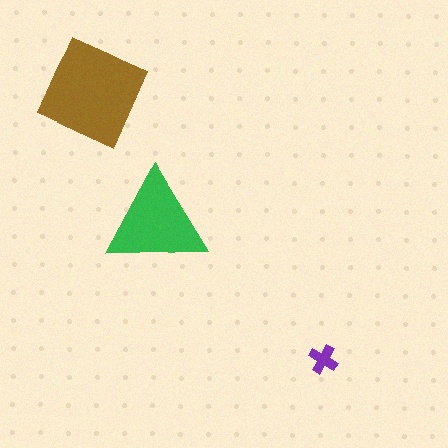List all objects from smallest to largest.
The purple cross, the green triangle, the brown square.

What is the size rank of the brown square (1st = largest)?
1st.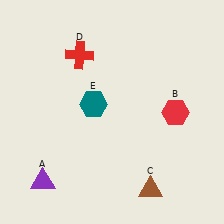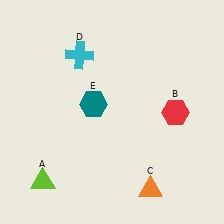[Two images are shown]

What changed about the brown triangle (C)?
In Image 1, C is brown. In Image 2, it changed to orange.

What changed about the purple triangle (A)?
In Image 1, A is purple. In Image 2, it changed to lime.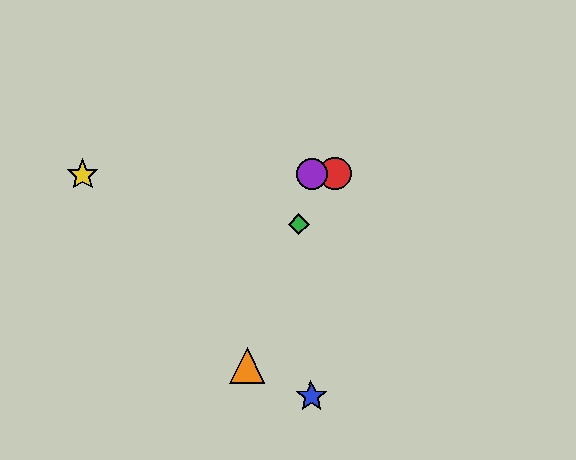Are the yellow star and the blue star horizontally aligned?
No, the yellow star is at y≈175 and the blue star is at y≈396.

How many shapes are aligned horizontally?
3 shapes (the red circle, the yellow star, the purple circle) are aligned horizontally.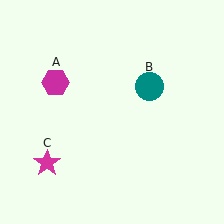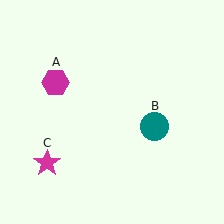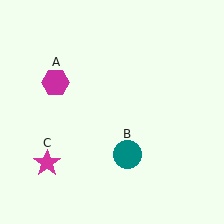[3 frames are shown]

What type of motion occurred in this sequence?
The teal circle (object B) rotated clockwise around the center of the scene.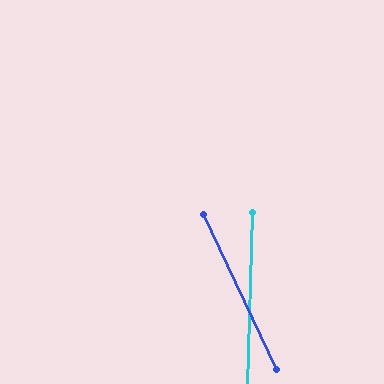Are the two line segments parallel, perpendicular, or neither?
Neither parallel nor perpendicular — they differ by about 27°.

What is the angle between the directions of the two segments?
Approximately 27 degrees.